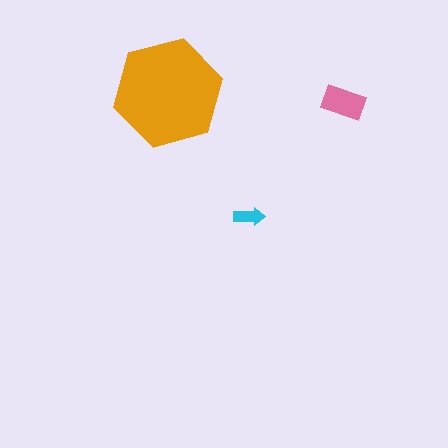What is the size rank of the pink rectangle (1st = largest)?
2nd.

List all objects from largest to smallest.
The orange hexagon, the pink rectangle, the cyan arrow.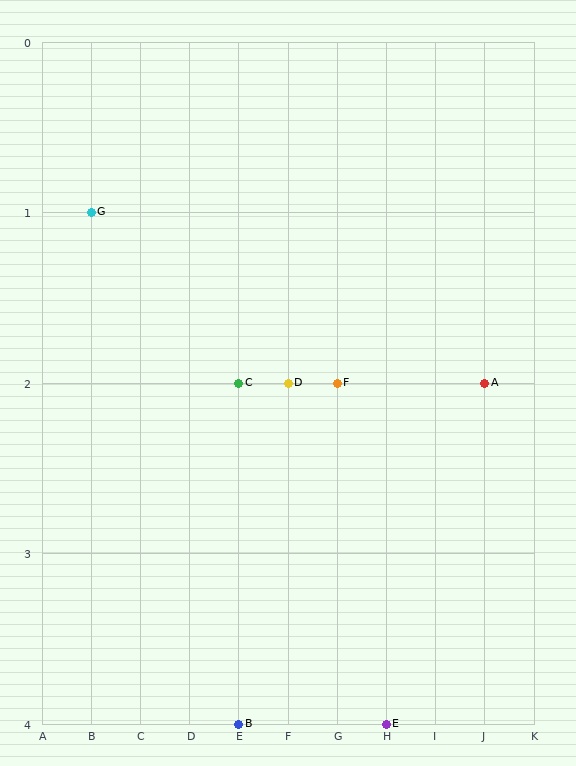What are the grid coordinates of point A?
Point A is at grid coordinates (J, 2).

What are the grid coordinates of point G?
Point G is at grid coordinates (B, 1).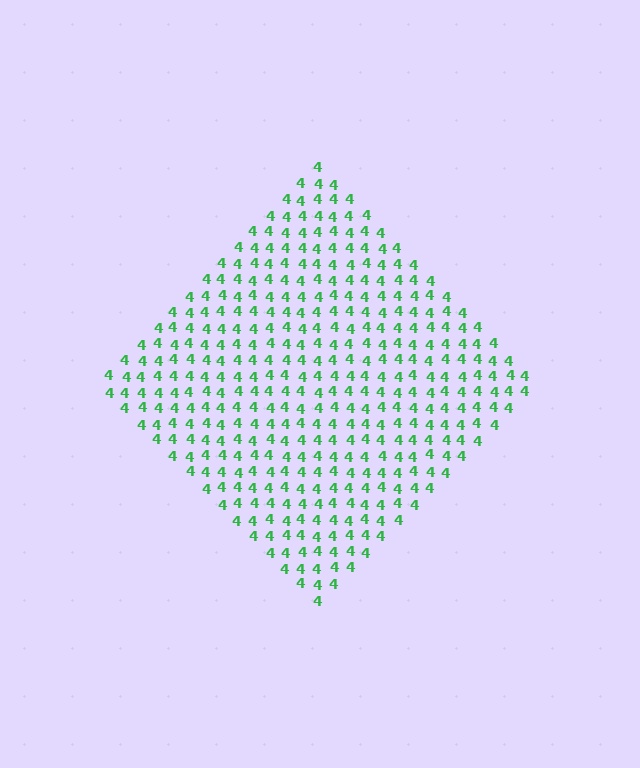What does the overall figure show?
The overall figure shows a diamond.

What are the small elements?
The small elements are digit 4's.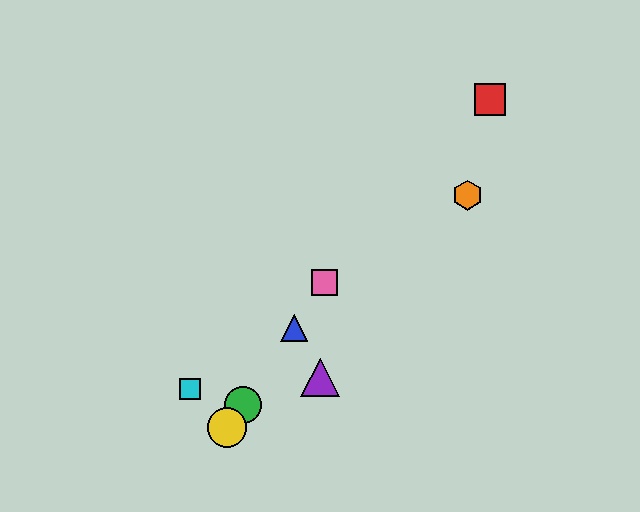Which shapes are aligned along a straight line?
The blue triangle, the green circle, the yellow circle, the pink square are aligned along a straight line.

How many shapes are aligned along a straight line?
4 shapes (the blue triangle, the green circle, the yellow circle, the pink square) are aligned along a straight line.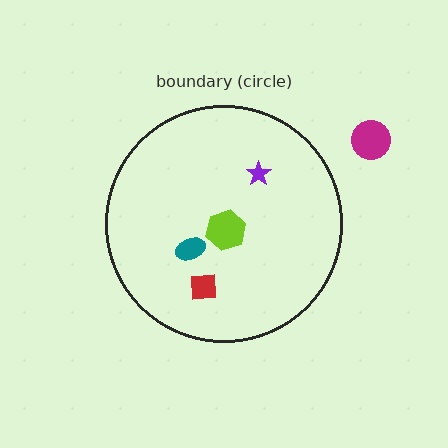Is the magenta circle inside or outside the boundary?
Outside.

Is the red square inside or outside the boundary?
Inside.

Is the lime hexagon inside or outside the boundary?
Inside.